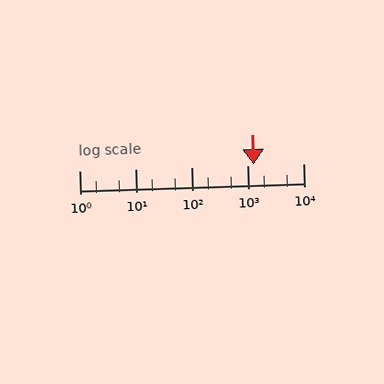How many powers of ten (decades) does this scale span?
The scale spans 4 decades, from 1 to 10000.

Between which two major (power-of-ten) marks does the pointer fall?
The pointer is between 1000 and 10000.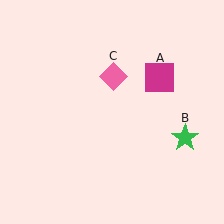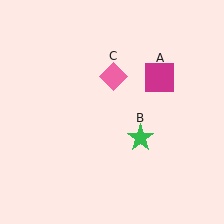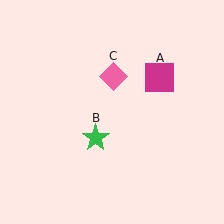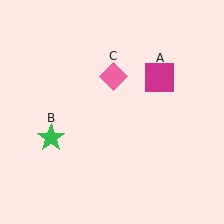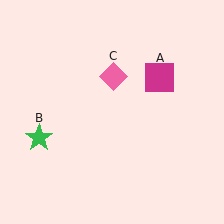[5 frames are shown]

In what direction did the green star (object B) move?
The green star (object B) moved left.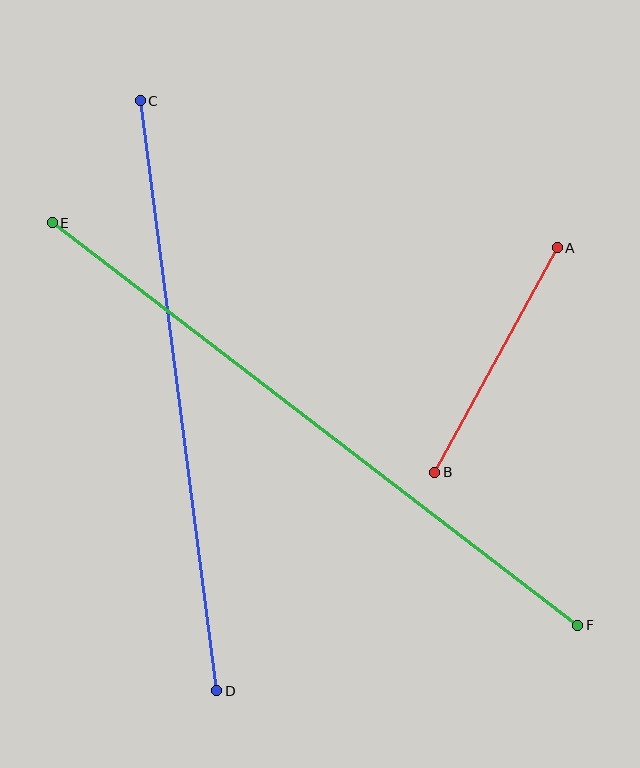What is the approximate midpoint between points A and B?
The midpoint is at approximately (496, 360) pixels.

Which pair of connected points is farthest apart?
Points E and F are farthest apart.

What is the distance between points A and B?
The distance is approximately 256 pixels.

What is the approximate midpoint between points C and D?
The midpoint is at approximately (178, 396) pixels.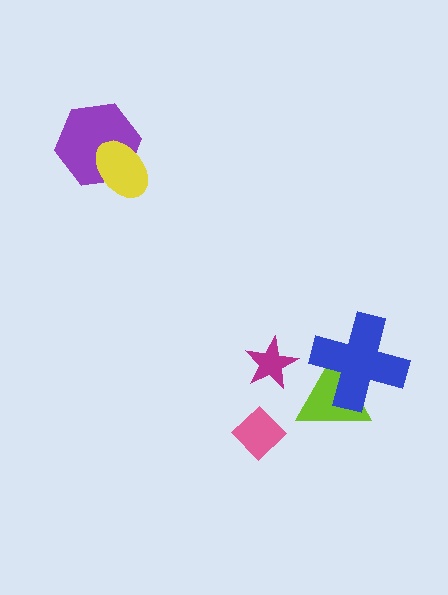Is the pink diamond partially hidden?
No, no other shape covers it.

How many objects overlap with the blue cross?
1 object overlaps with the blue cross.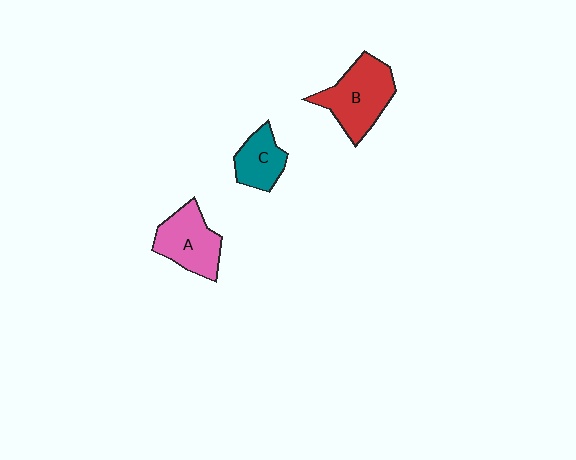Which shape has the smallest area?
Shape C (teal).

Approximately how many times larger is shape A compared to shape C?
Approximately 1.4 times.